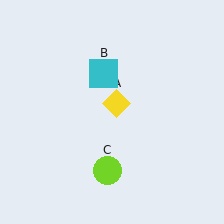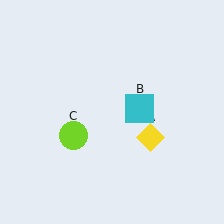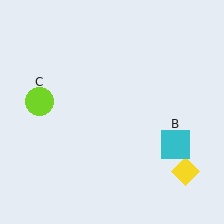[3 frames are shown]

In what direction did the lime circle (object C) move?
The lime circle (object C) moved up and to the left.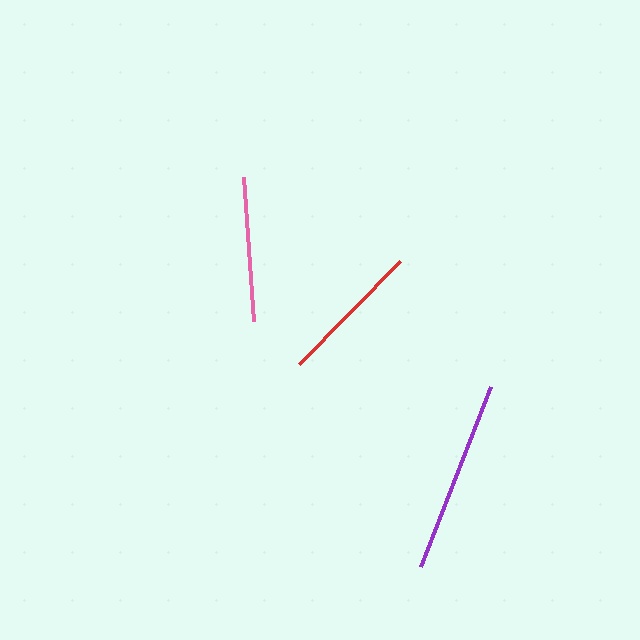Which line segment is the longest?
The purple line is the longest at approximately 193 pixels.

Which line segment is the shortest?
The red line is the shortest at approximately 145 pixels.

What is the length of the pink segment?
The pink segment is approximately 145 pixels long.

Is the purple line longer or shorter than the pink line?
The purple line is longer than the pink line.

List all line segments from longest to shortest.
From longest to shortest: purple, pink, red.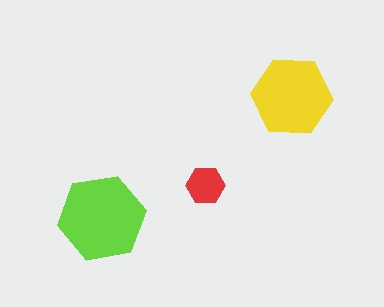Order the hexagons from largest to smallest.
the lime one, the yellow one, the red one.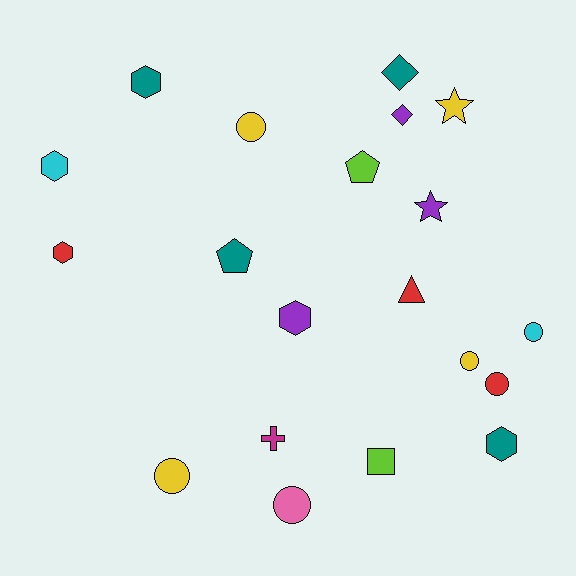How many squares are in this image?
There is 1 square.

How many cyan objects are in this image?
There are 2 cyan objects.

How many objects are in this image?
There are 20 objects.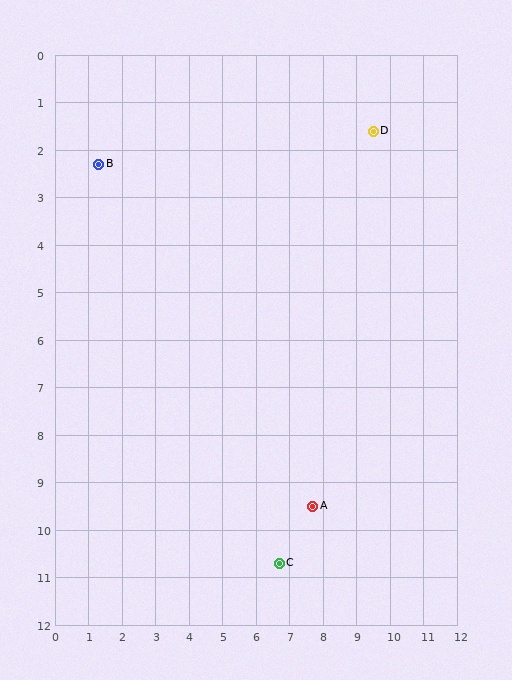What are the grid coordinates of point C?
Point C is at approximately (6.7, 10.7).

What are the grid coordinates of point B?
Point B is at approximately (1.3, 2.3).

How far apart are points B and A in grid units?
Points B and A are about 9.6 grid units apart.